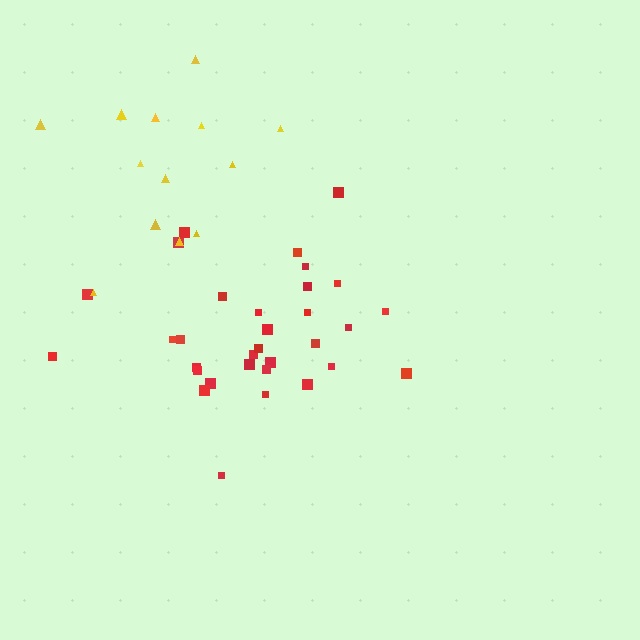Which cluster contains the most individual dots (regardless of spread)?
Red (32).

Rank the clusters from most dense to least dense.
red, yellow.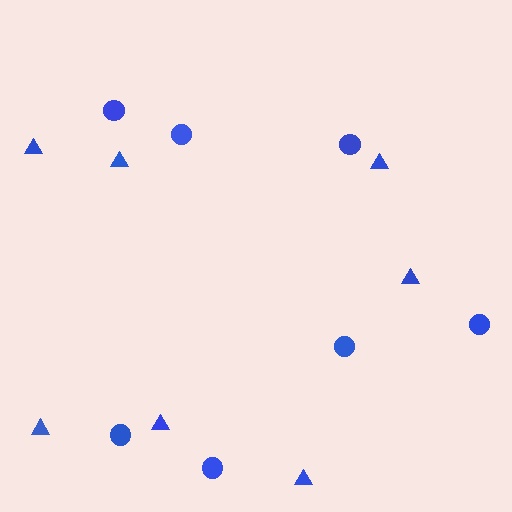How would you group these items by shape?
There are 2 groups: one group of circles (7) and one group of triangles (7).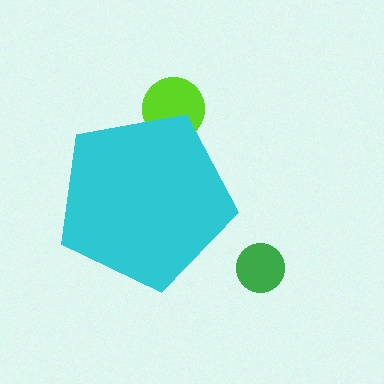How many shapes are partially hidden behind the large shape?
2 shapes are partially hidden.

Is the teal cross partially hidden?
Yes, the teal cross is partially hidden behind the cyan pentagon.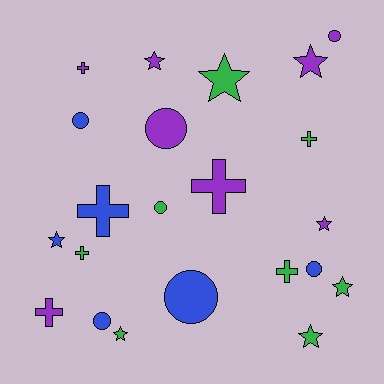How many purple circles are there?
There are 2 purple circles.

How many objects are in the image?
There are 22 objects.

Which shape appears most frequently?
Star, with 8 objects.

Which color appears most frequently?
Purple, with 8 objects.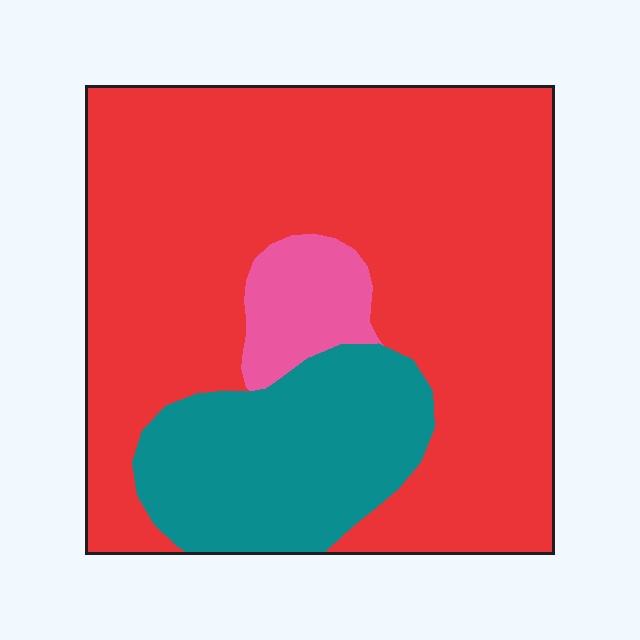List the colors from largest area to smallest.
From largest to smallest: red, teal, pink.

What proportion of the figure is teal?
Teal takes up about one fifth (1/5) of the figure.